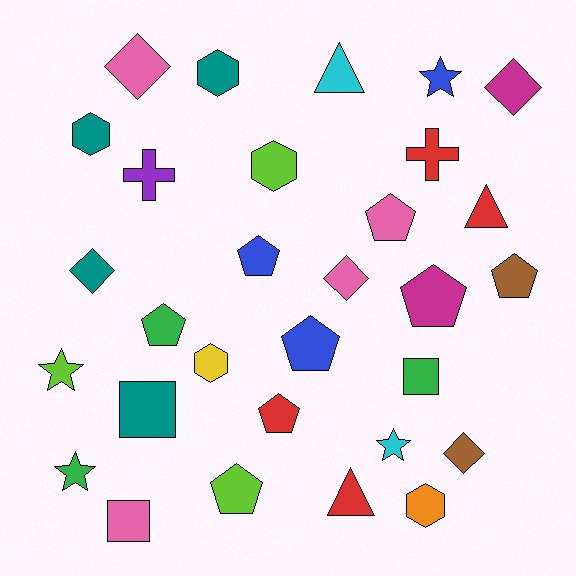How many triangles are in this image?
There are 3 triangles.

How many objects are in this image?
There are 30 objects.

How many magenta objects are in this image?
There are 2 magenta objects.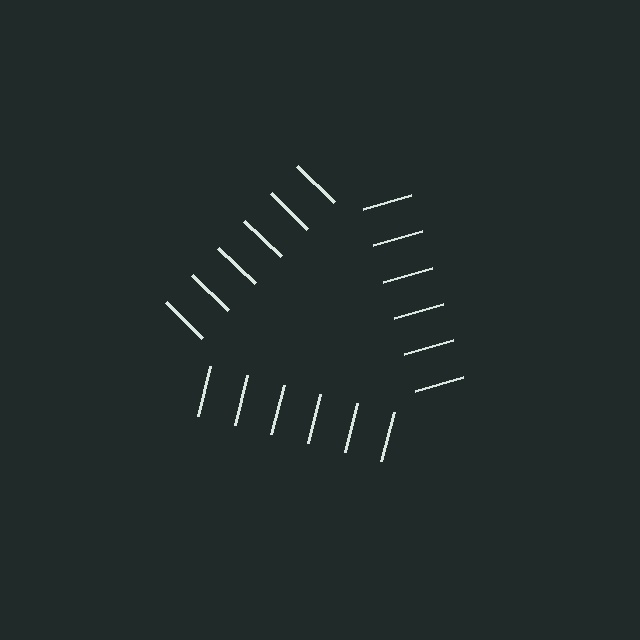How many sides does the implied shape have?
3 sides — the line-ends trace a triangle.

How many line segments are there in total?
18 — 6 along each of the 3 edges.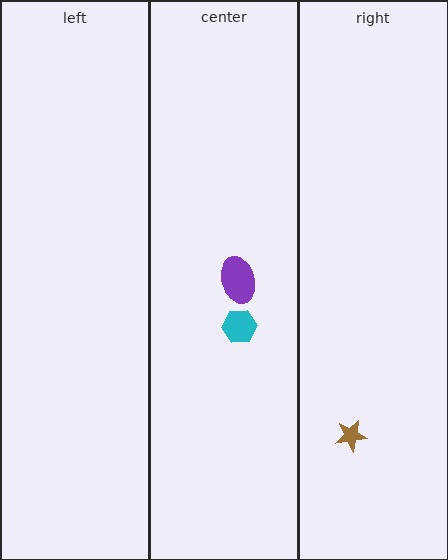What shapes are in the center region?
The cyan hexagon, the purple ellipse.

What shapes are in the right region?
The brown star.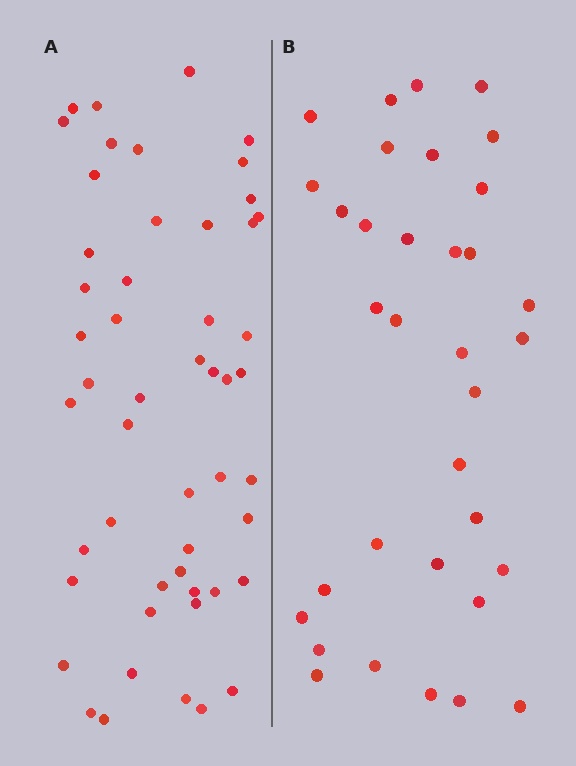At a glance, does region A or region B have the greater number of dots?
Region A (the left region) has more dots.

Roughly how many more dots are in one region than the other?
Region A has approximately 15 more dots than region B.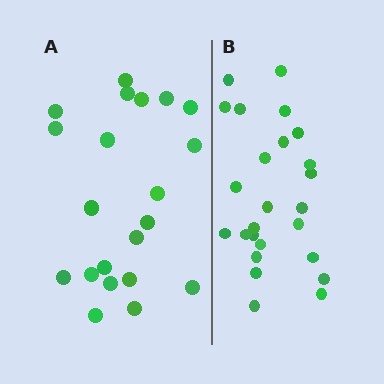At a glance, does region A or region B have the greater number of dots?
Region B (the right region) has more dots.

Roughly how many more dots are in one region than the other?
Region B has about 4 more dots than region A.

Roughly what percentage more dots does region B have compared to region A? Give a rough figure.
About 20% more.